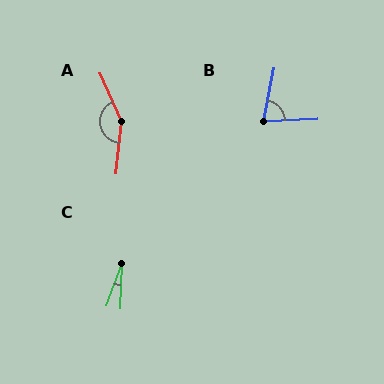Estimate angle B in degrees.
Approximately 76 degrees.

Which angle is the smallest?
C, at approximately 18 degrees.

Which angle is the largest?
A, at approximately 150 degrees.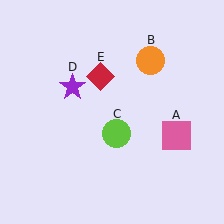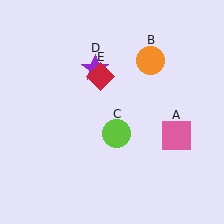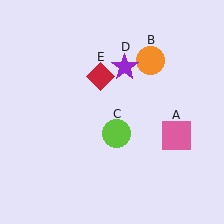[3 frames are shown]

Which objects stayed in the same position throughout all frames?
Pink square (object A) and orange circle (object B) and lime circle (object C) and red diamond (object E) remained stationary.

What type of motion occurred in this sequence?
The purple star (object D) rotated clockwise around the center of the scene.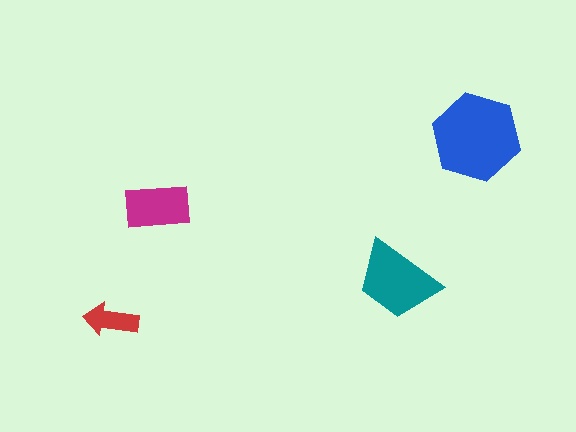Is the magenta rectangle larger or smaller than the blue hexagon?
Smaller.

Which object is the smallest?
The red arrow.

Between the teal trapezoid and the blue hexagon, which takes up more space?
The blue hexagon.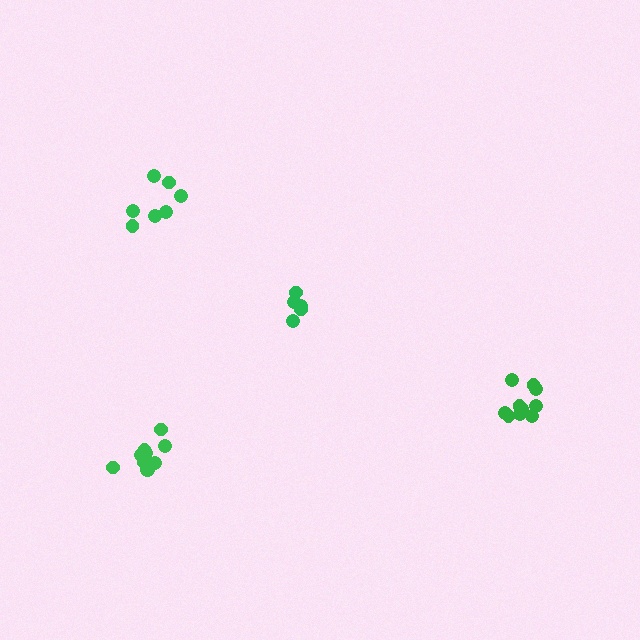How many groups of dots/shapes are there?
There are 4 groups.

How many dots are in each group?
Group 1: 10 dots, Group 2: 7 dots, Group 3: 5 dots, Group 4: 10 dots (32 total).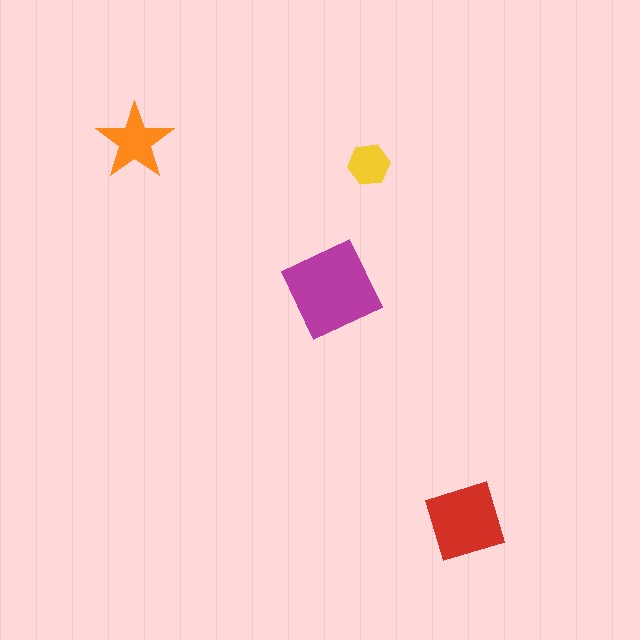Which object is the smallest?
The yellow hexagon.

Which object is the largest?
The magenta square.